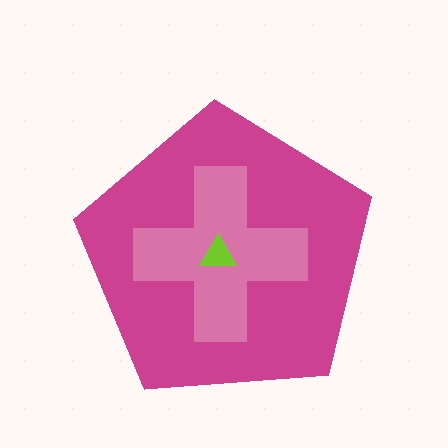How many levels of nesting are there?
3.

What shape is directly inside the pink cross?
The lime triangle.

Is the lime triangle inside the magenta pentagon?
Yes.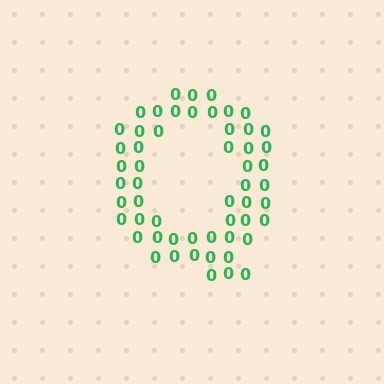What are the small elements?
The small elements are digit 0's.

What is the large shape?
The large shape is the letter Q.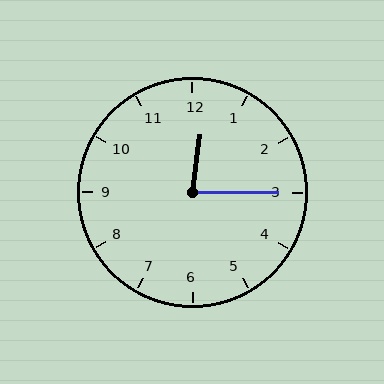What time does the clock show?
12:15.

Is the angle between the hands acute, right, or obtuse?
It is acute.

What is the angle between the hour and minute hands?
Approximately 82 degrees.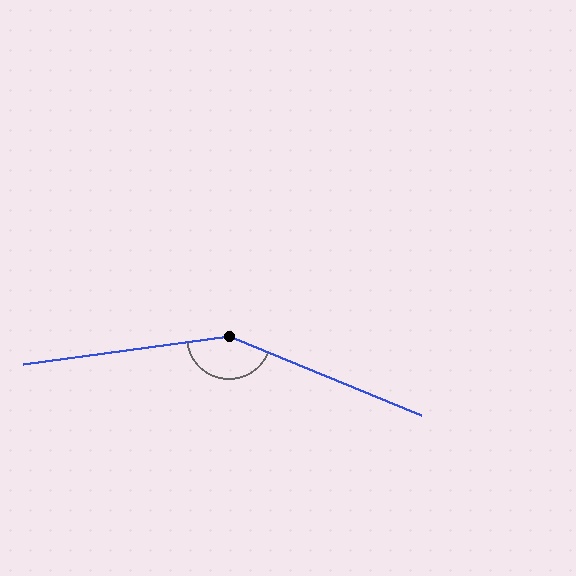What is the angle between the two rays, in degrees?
Approximately 150 degrees.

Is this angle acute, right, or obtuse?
It is obtuse.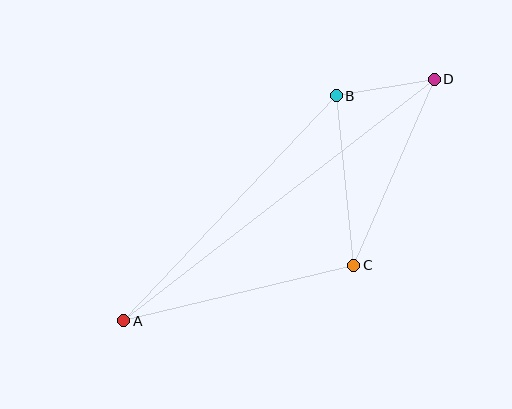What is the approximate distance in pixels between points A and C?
The distance between A and C is approximately 237 pixels.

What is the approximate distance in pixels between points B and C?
The distance between B and C is approximately 171 pixels.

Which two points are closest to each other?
Points B and D are closest to each other.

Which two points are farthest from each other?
Points A and D are farthest from each other.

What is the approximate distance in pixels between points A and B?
The distance between A and B is approximately 310 pixels.